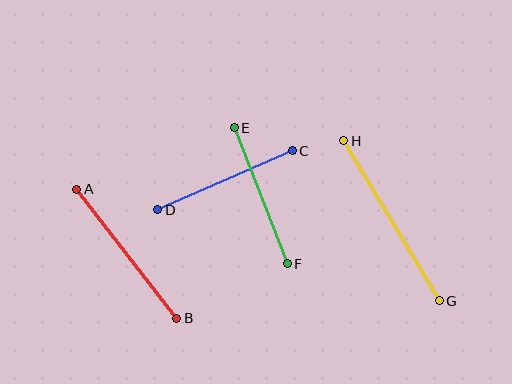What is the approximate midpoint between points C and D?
The midpoint is at approximately (225, 180) pixels.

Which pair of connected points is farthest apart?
Points G and H are farthest apart.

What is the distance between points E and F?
The distance is approximately 146 pixels.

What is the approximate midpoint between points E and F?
The midpoint is at approximately (261, 196) pixels.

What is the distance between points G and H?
The distance is approximately 186 pixels.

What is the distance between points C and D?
The distance is approximately 147 pixels.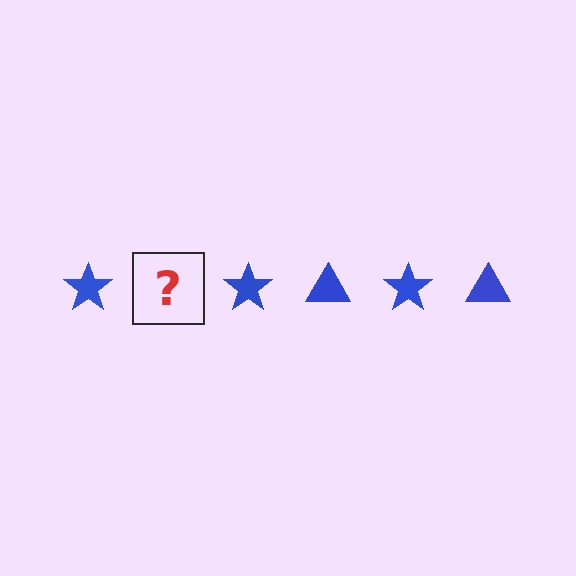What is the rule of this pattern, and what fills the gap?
The rule is that the pattern cycles through star, triangle shapes in blue. The gap should be filled with a blue triangle.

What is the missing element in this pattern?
The missing element is a blue triangle.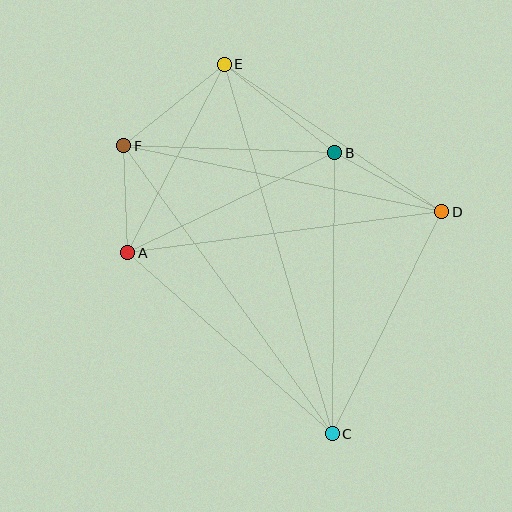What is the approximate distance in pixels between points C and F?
The distance between C and F is approximately 355 pixels.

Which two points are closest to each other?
Points A and F are closest to each other.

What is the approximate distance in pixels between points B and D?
The distance between B and D is approximately 122 pixels.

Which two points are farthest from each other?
Points C and E are farthest from each other.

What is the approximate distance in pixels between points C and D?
The distance between C and D is approximately 247 pixels.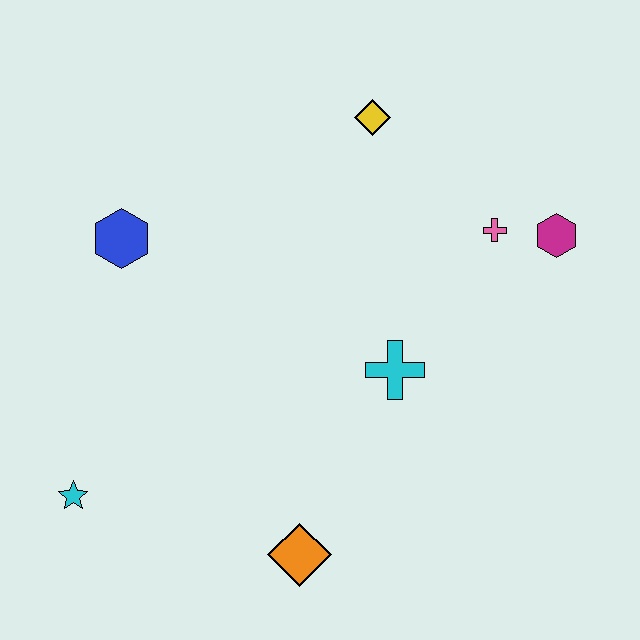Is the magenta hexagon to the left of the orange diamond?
No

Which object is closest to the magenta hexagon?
The pink cross is closest to the magenta hexagon.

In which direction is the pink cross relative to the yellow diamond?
The pink cross is to the right of the yellow diamond.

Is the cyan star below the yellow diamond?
Yes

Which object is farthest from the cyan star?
The magenta hexagon is farthest from the cyan star.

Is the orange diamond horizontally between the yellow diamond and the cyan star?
Yes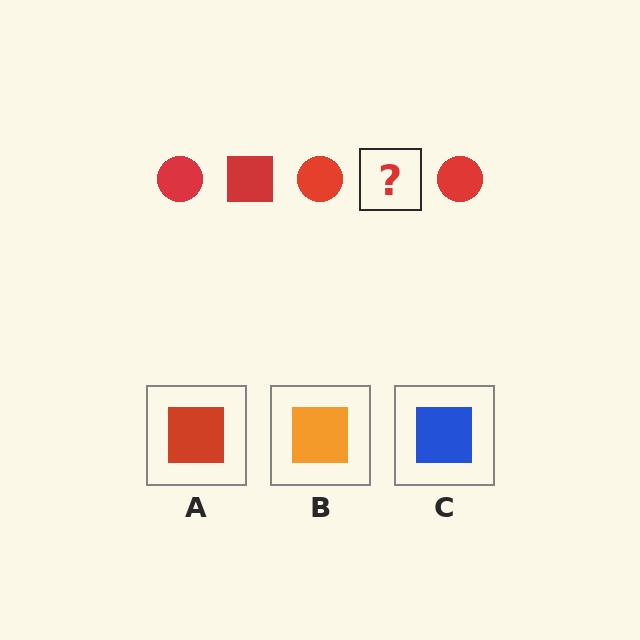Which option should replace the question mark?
Option A.